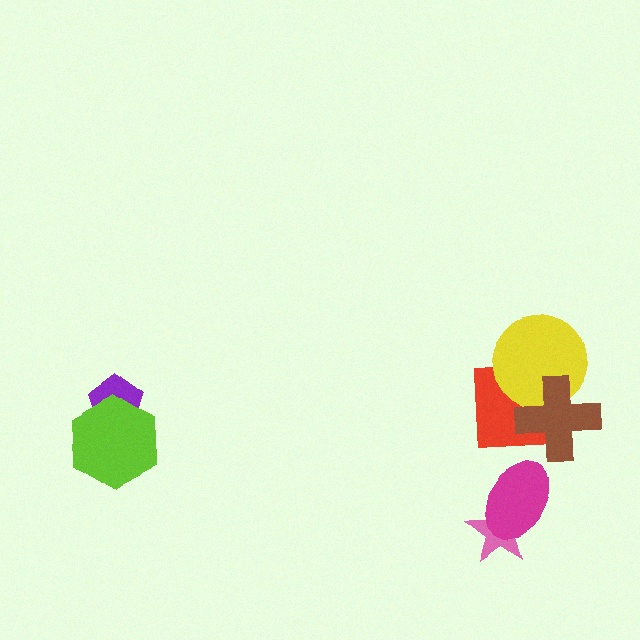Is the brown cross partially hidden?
No, no other shape covers it.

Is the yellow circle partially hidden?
Yes, it is partially covered by another shape.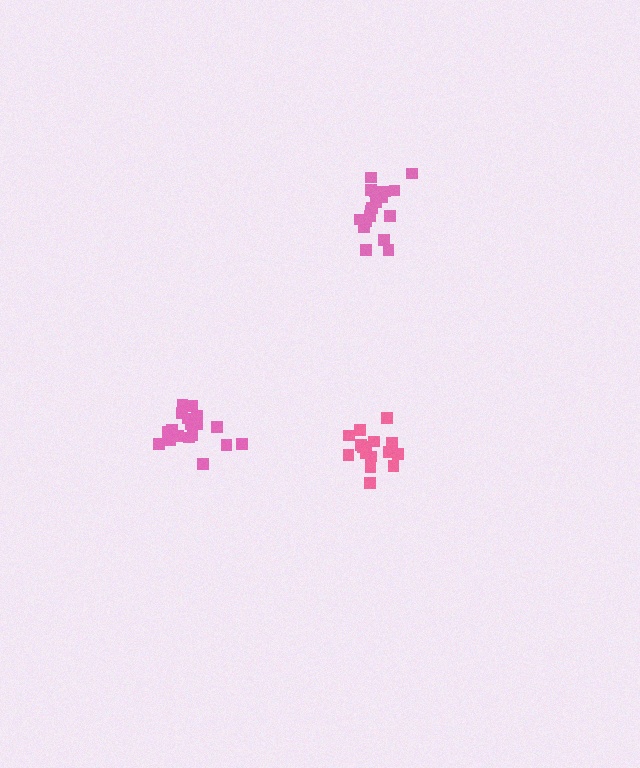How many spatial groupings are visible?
There are 3 spatial groupings.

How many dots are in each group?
Group 1: 18 dots, Group 2: 19 dots, Group 3: 15 dots (52 total).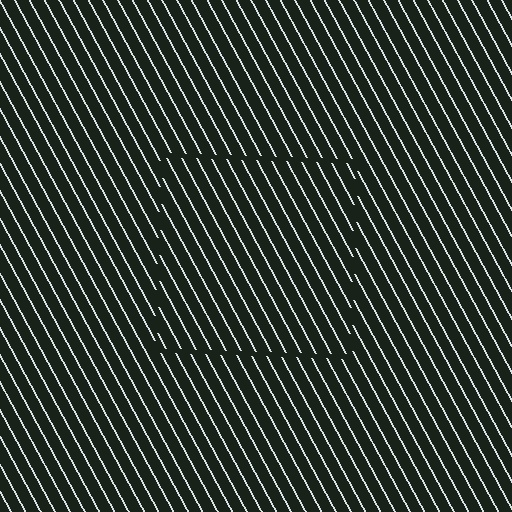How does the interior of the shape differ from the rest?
The interior of the shape contains the same grating, shifted by half a period — the contour is defined by the phase discontinuity where line-ends from the inner and outer gratings abut.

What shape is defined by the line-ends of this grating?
An illusory square. The interior of the shape contains the same grating, shifted by half a period — the contour is defined by the phase discontinuity where line-ends from the inner and outer gratings abut.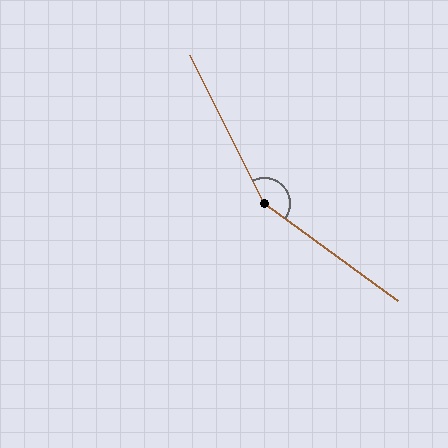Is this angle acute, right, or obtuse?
It is obtuse.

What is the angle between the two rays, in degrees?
Approximately 153 degrees.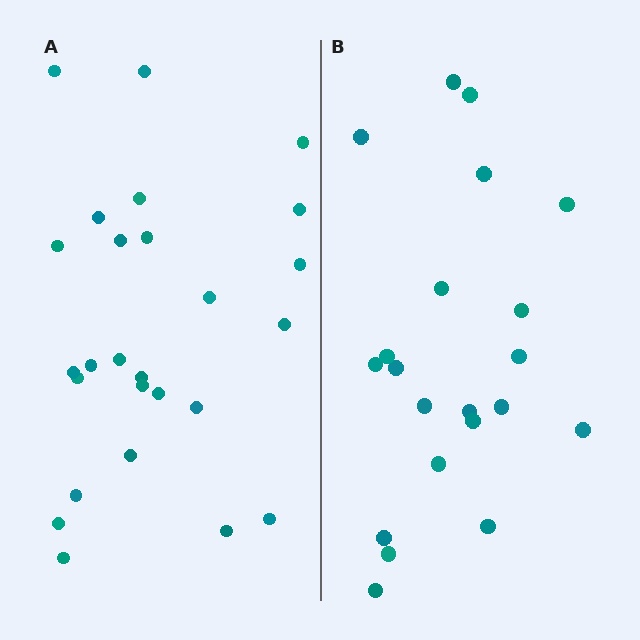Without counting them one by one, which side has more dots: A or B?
Region A (the left region) has more dots.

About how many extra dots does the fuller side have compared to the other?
Region A has about 5 more dots than region B.